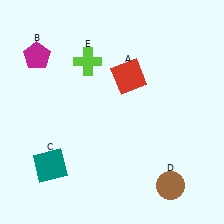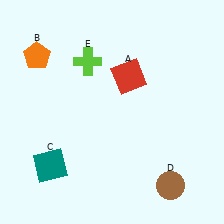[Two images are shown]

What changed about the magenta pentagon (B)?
In Image 1, B is magenta. In Image 2, it changed to orange.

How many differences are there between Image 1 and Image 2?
There is 1 difference between the two images.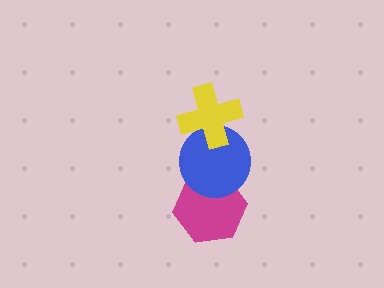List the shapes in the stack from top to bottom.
From top to bottom: the yellow cross, the blue circle, the magenta hexagon.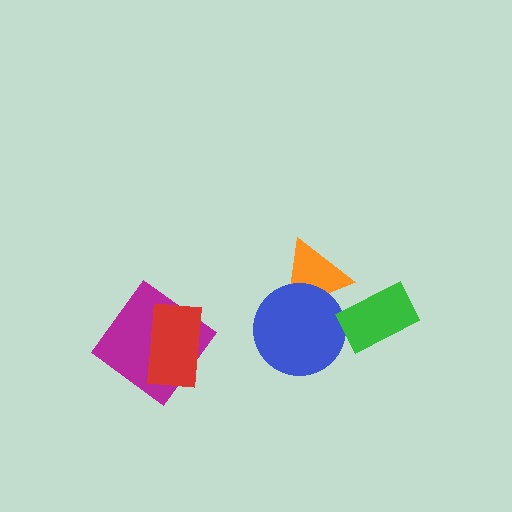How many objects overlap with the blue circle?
1 object overlaps with the blue circle.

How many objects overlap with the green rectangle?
0 objects overlap with the green rectangle.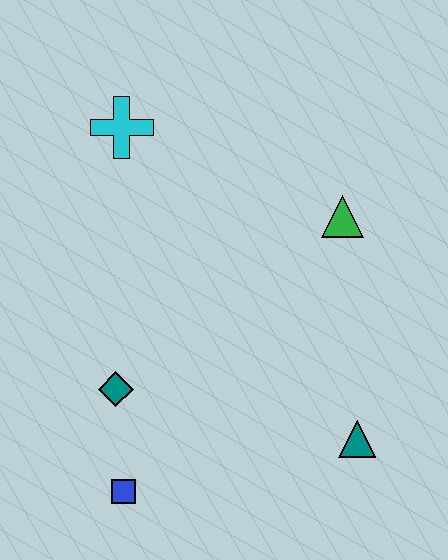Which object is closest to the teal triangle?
The green triangle is closest to the teal triangle.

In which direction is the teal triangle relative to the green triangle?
The teal triangle is below the green triangle.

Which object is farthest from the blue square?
The cyan cross is farthest from the blue square.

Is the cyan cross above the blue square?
Yes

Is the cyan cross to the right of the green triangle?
No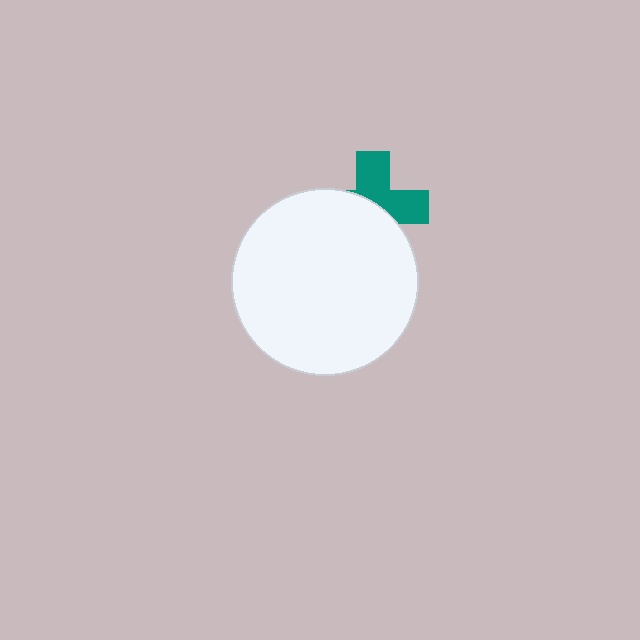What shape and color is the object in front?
The object in front is a white circle.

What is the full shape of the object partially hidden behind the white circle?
The partially hidden object is a teal cross.